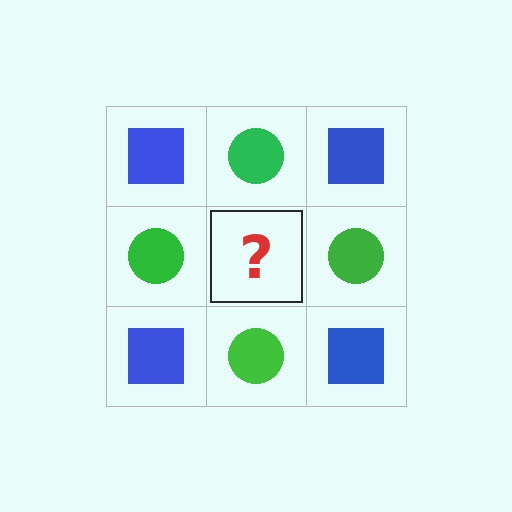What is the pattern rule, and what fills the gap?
The rule is that it alternates blue square and green circle in a checkerboard pattern. The gap should be filled with a blue square.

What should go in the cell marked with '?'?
The missing cell should contain a blue square.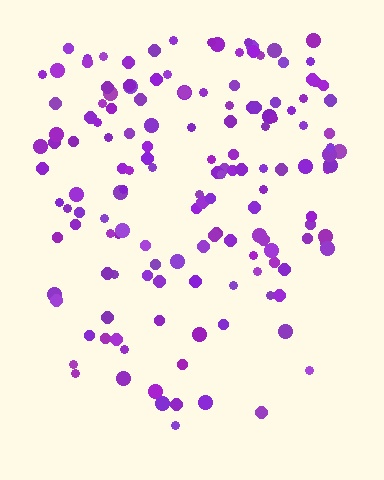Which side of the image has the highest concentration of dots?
The top.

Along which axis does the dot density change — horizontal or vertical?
Vertical.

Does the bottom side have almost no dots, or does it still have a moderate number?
Still a moderate number, just noticeably fewer than the top.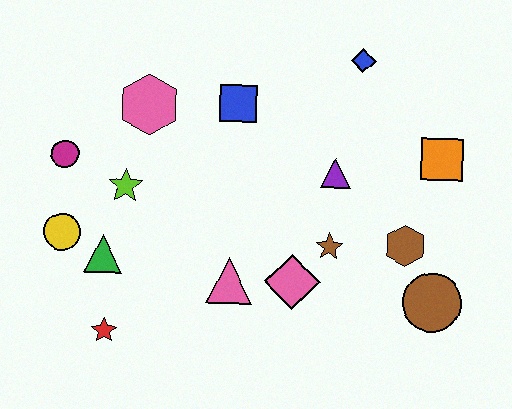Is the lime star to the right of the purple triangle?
No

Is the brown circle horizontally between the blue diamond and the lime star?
No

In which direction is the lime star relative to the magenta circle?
The lime star is to the right of the magenta circle.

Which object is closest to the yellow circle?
The green triangle is closest to the yellow circle.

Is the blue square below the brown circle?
No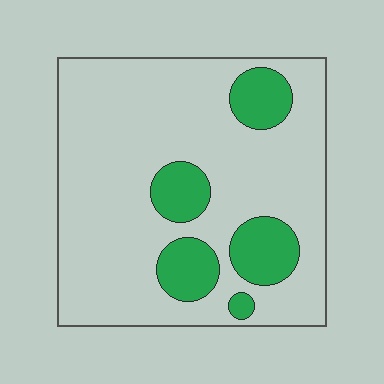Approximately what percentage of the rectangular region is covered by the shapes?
Approximately 20%.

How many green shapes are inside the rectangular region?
5.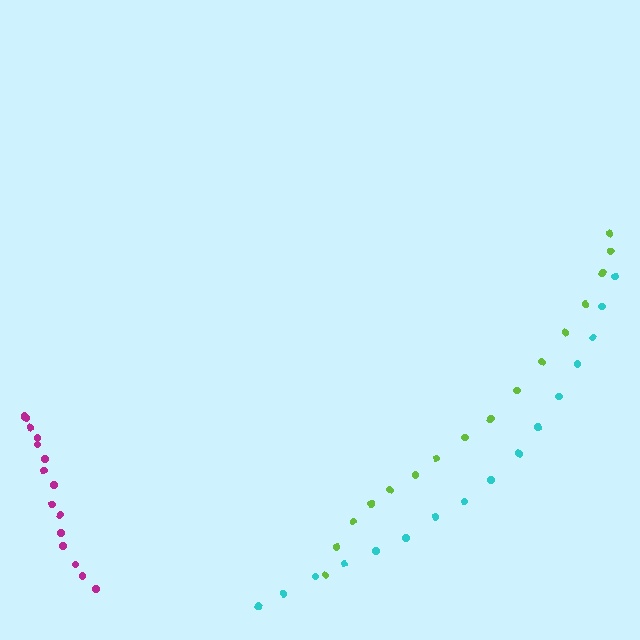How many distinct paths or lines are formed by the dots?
There are 3 distinct paths.